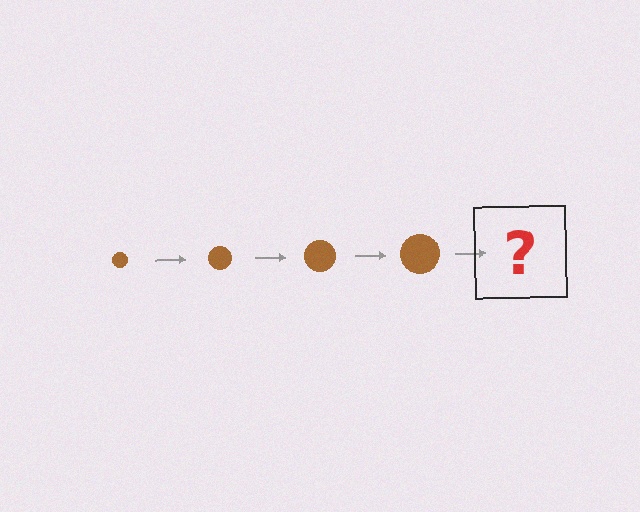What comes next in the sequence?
The next element should be a brown circle, larger than the previous one.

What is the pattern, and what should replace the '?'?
The pattern is that the circle gets progressively larger each step. The '?' should be a brown circle, larger than the previous one.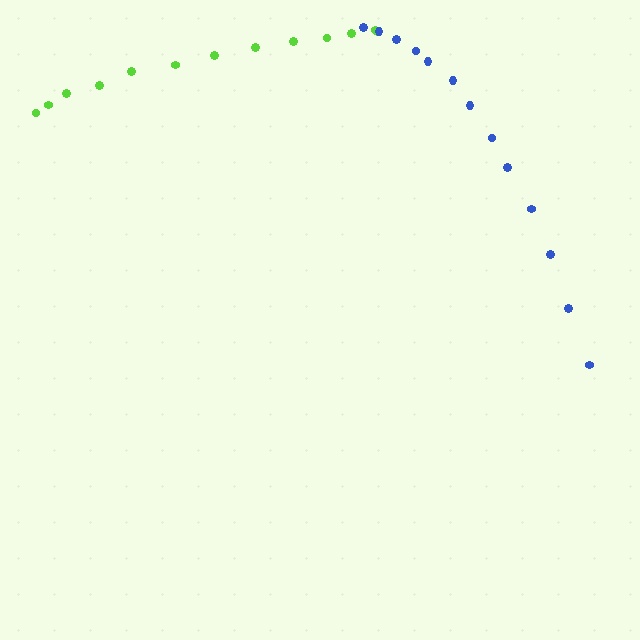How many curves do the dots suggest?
There are 2 distinct paths.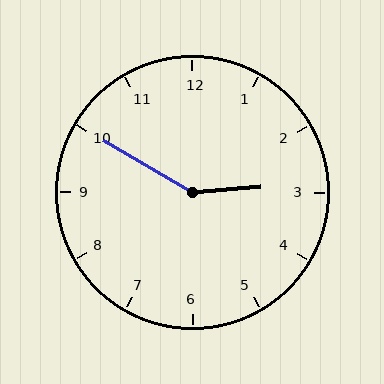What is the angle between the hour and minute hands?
Approximately 145 degrees.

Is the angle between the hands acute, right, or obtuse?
It is obtuse.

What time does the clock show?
2:50.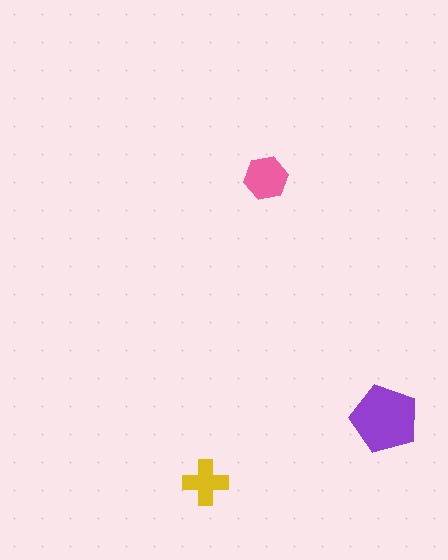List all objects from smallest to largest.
The yellow cross, the pink hexagon, the purple pentagon.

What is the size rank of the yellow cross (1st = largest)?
3rd.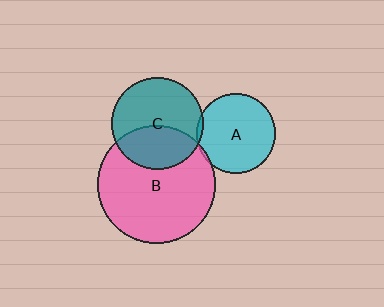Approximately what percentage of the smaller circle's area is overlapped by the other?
Approximately 5%.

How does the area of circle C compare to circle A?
Approximately 1.3 times.